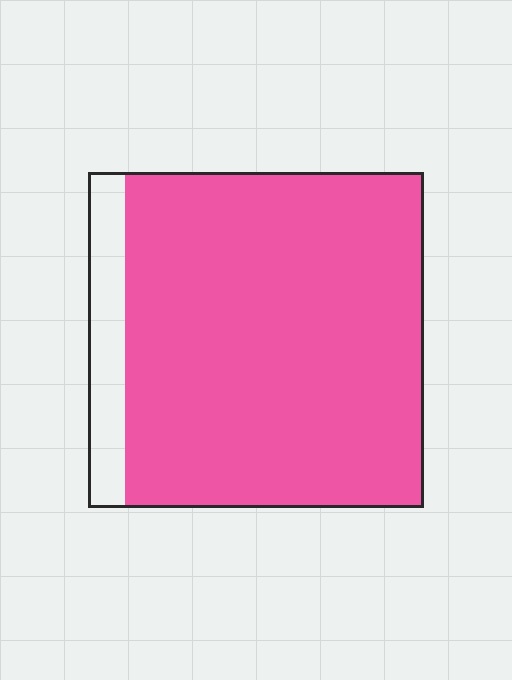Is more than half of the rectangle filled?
Yes.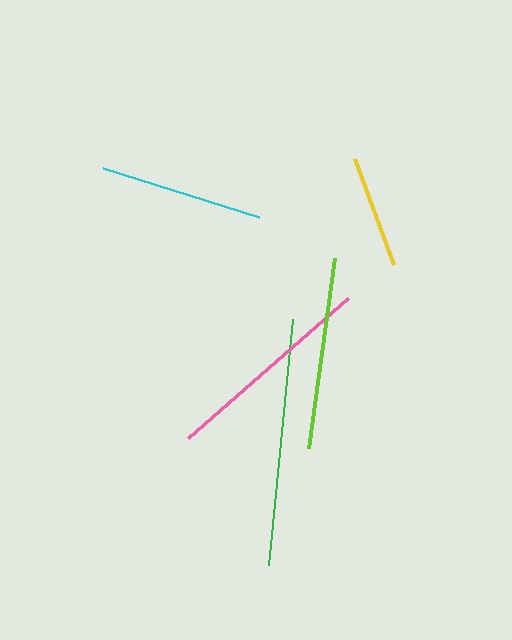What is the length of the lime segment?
The lime segment is approximately 192 pixels long.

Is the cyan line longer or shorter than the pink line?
The pink line is longer than the cyan line.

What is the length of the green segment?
The green segment is approximately 248 pixels long.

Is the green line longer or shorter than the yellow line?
The green line is longer than the yellow line.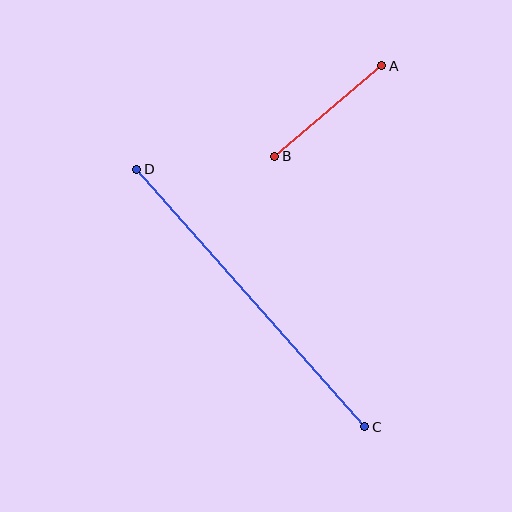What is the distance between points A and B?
The distance is approximately 140 pixels.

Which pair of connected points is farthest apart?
Points C and D are farthest apart.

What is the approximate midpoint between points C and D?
The midpoint is at approximately (251, 298) pixels.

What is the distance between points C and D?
The distance is approximately 344 pixels.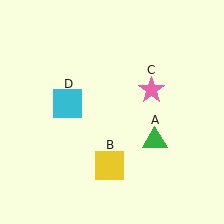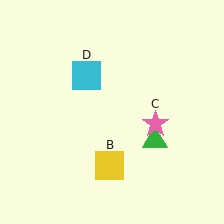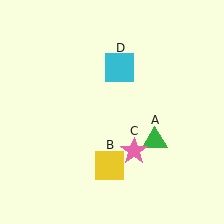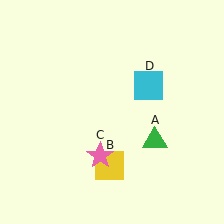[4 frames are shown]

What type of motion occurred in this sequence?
The pink star (object C), cyan square (object D) rotated clockwise around the center of the scene.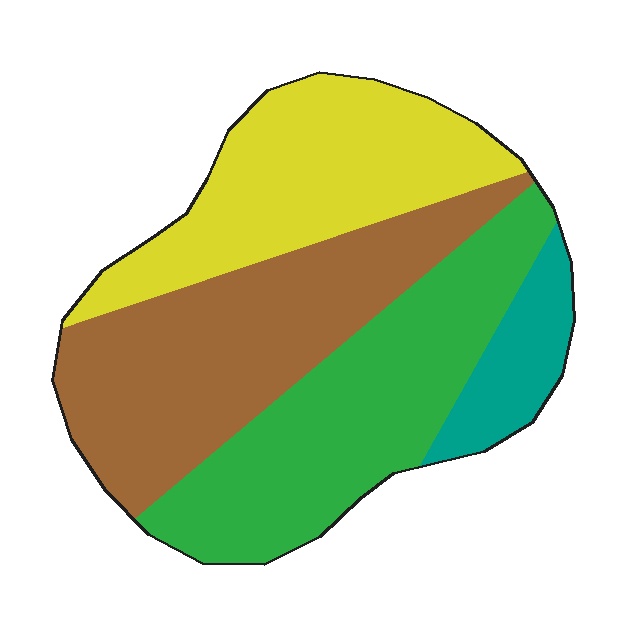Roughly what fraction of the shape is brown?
Brown takes up about one third (1/3) of the shape.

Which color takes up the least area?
Teal, at roughly 10%.